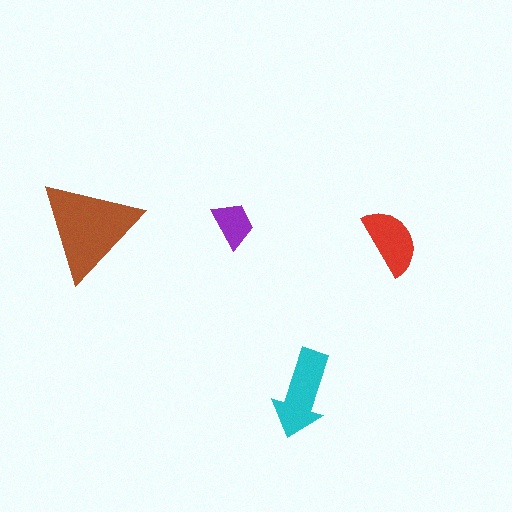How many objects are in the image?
There are 4 objects in the image.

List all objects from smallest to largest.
The purple trapezoid, the red semicircle, the cyan arrow, the brown triangle.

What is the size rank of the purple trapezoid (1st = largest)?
4th.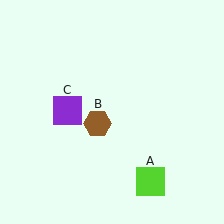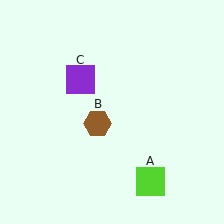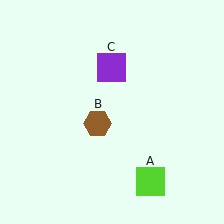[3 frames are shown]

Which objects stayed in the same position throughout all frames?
Lime square (object A) and brown hexagon (object B) remained stationary.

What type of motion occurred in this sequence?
The purple square (object C) rotated clockwise around the center of the scene.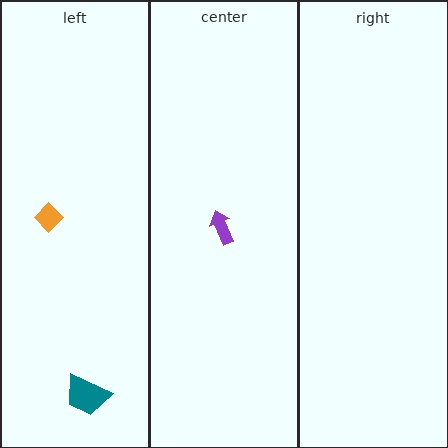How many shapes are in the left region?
2.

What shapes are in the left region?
The orange diamond, the teal trapezoid.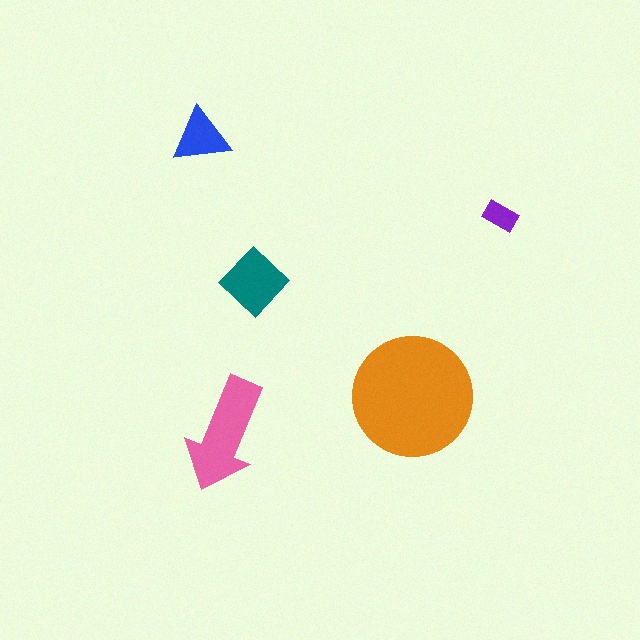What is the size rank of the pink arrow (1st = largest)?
2nd.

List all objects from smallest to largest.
The purple rectangle, the blue triangle, the teal diamond, the pink arrow, the orange circle.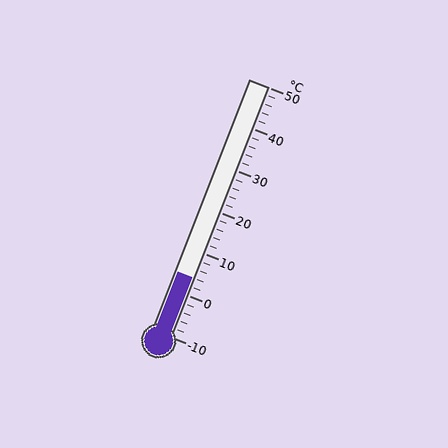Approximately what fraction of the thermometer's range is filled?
The thermometer is filled to approximately 25% of its range.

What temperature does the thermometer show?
The thermometer shows approximately 4°C.